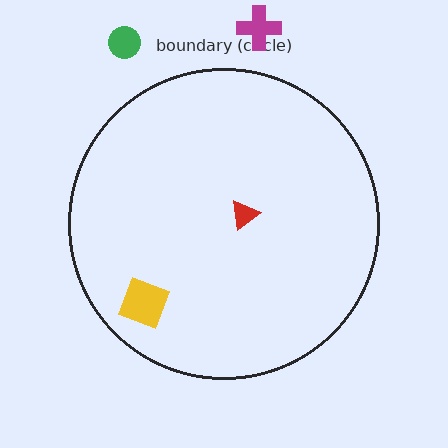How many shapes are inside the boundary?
2 inside, 2 outside.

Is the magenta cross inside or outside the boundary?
Outside.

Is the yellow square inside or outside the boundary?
Inside.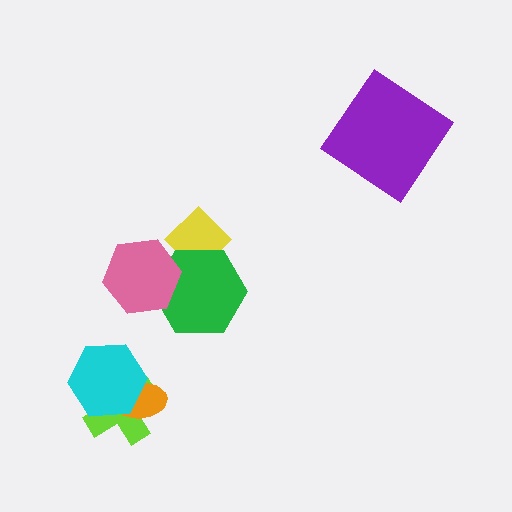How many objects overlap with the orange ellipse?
2 objects overlap with the orange ellipse.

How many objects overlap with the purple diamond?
0 objects overlap with the purple diamond.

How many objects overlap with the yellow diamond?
1 object overlaps with the yellow diamond.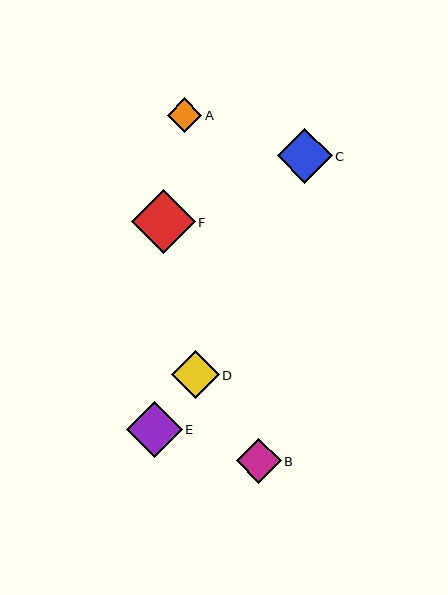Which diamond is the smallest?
Diamond A is the smallest with a size of approximately 34 pixels.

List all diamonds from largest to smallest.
From largest to smallest: F, E, C, D, B, A.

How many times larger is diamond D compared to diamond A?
Diamond D is approximately 1.4 times the size of diamond A.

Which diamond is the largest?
Diamond F is the largest with a size of approximately 64 pixels.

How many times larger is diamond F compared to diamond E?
Diamond F is approximately 1.1 times the size of diamond E.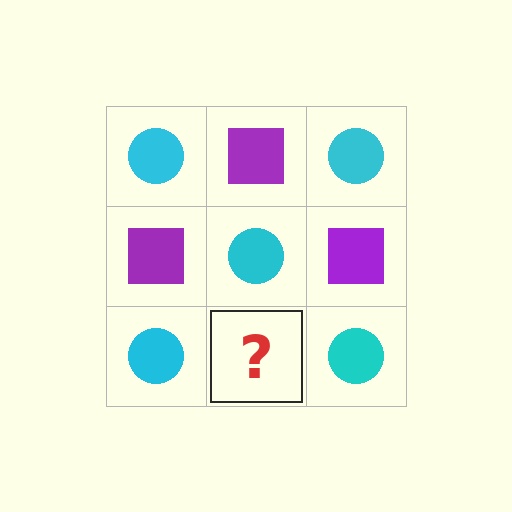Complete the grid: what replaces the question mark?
The question mark should be replaced with a purple square.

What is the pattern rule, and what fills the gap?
The rule is that it alternates cyan circle and purple square in a checkerboard pattern. The gap should be filled with a purple square.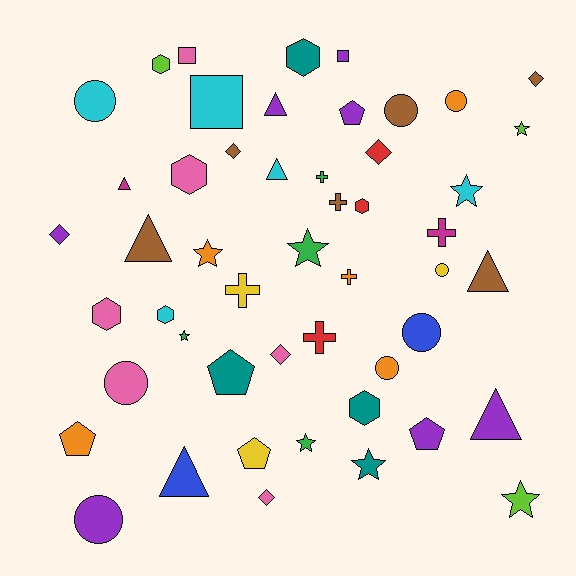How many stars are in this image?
There are 8 stars.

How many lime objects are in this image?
There are 3 lime objects.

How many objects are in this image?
There are 50 objects.